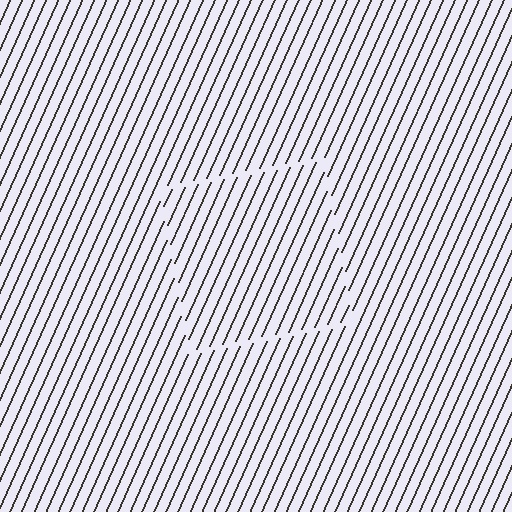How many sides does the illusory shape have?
4 sides — the line-ends trace a square.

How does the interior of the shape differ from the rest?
The interior of the shape contains the same grating, shifted by half a period — the contour is defined by the phase discontinuity where line-ends from the inner and outer gratings abut.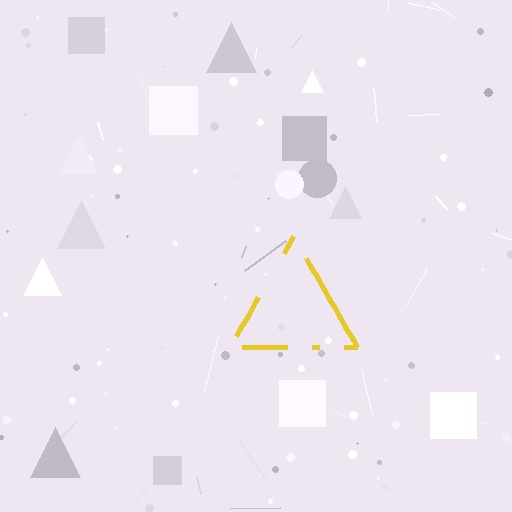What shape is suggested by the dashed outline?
The dashed outline suggests a triangle.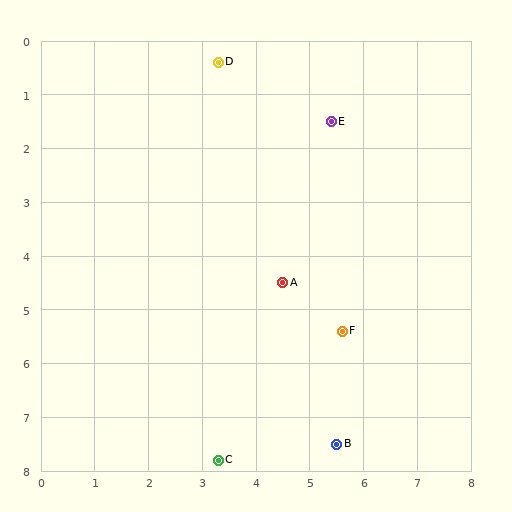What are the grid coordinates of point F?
Point F is at approximately (5.6, 5.4).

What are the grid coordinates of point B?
Point B is at approximately (5.5, 7.5).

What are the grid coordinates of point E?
Point E is at approximately (5.4, 1.5).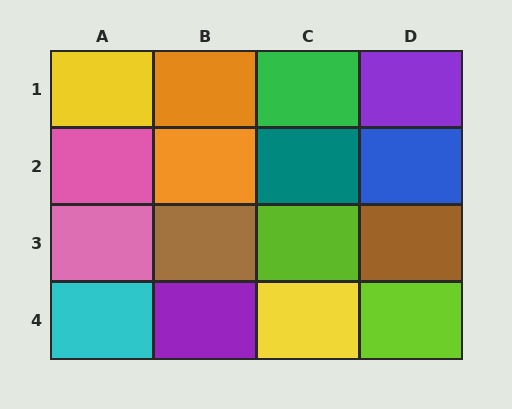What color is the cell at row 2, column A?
Pink.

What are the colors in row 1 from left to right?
Yellow, orange, green, purple.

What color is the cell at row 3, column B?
Brown.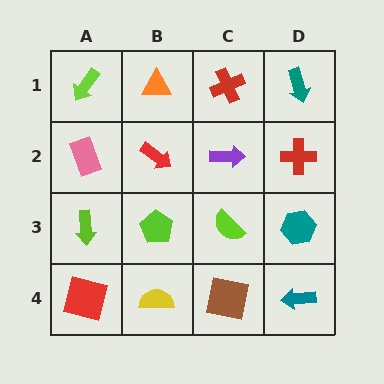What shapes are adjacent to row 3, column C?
A purple arrow (row 2, column C), a brown square (row 4, column C), a lime pentagon (row 3, column B), a teal hexagon (row 3, column D).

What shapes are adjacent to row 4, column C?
A lime semicircle (row 3, column C), a yellow semicircle (row 4, column B), a teal arrow (row 4, column D).